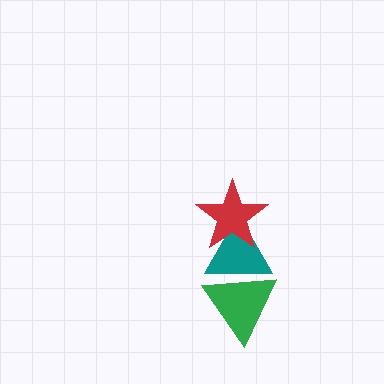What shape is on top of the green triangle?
The teal triangle is on top of the green triangle.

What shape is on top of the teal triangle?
The red star is on top of the teal triangle.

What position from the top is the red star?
The red star is 1st from the top.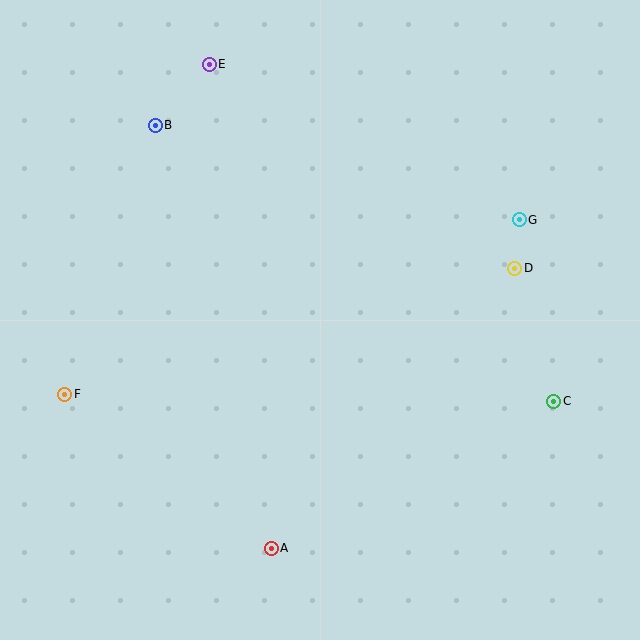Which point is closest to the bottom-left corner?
Point F is closest to the bottom-left corner.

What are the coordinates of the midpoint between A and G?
The midpoint between A and G is at (395, 384).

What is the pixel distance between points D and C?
The distance between D and C is 139 pixels.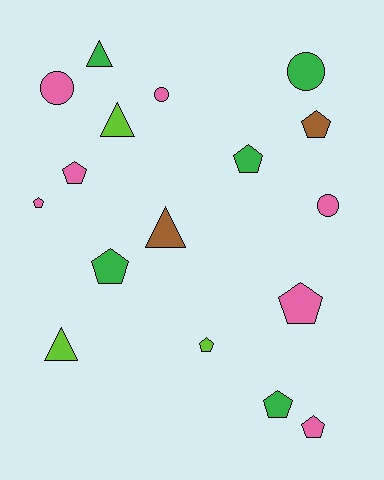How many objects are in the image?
There are 17 objects.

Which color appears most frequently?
Pink, with 7 objects.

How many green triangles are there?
There is 1 green triangle.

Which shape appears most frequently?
Pentagon, with 9 objects.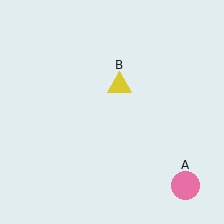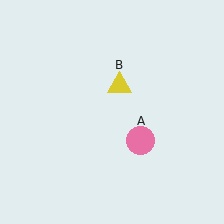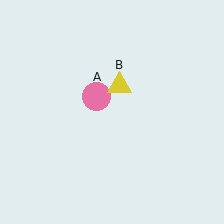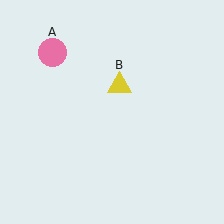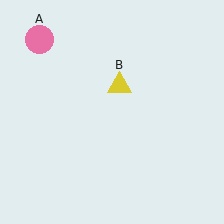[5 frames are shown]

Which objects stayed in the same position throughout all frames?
Yellow triangle (object B) remained stationary.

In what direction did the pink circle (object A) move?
The pink circle (object A) moved up and to the left.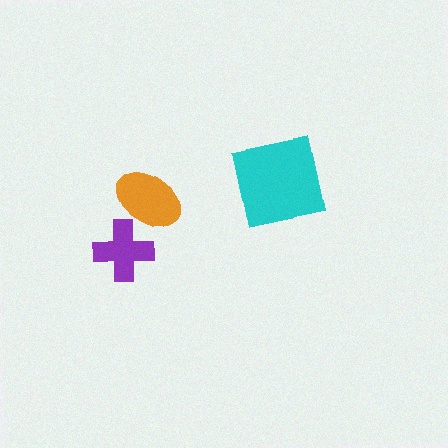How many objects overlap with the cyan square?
0 objects overlap with the cyan square.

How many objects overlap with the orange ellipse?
1 object overlaps with the orange ellipse.